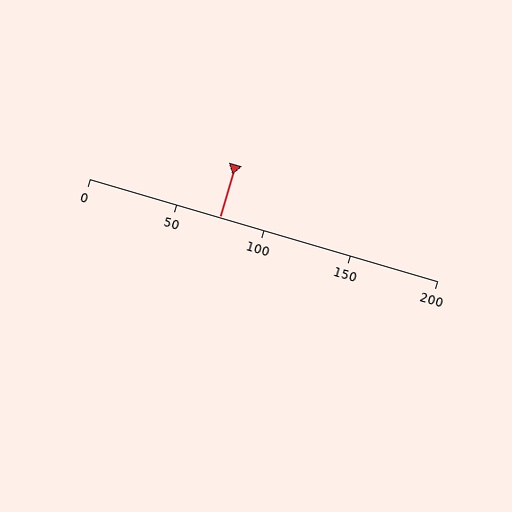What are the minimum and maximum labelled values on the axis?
The axis runs from 0 to 200.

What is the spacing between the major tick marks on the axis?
The major ticks are spaced 50 apart.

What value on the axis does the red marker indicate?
The marker indicates approximately 75.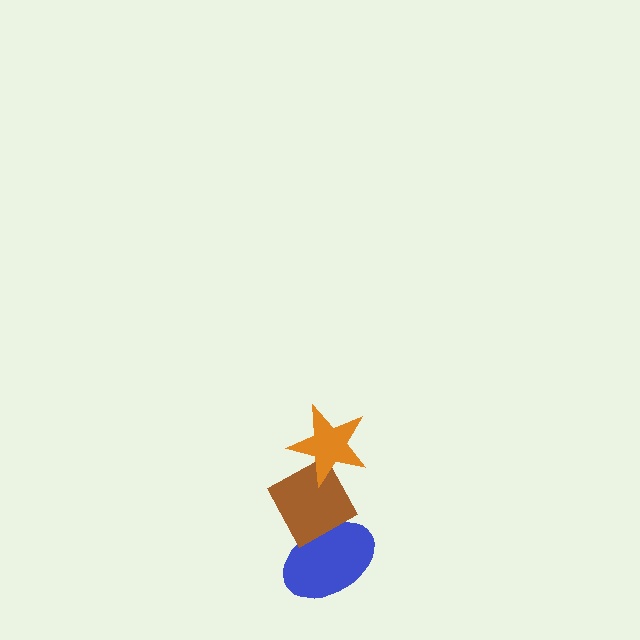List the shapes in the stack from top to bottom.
From top to bottom: the orange star, the brown diamond, the blue ellipse.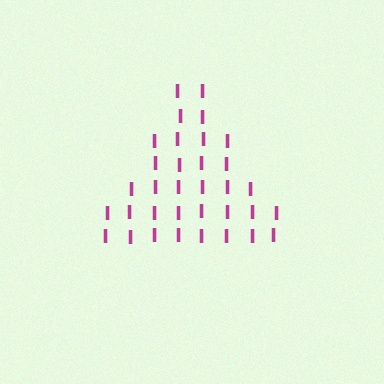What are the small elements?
The small elements are letter I's.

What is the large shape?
The large shape is a triangle.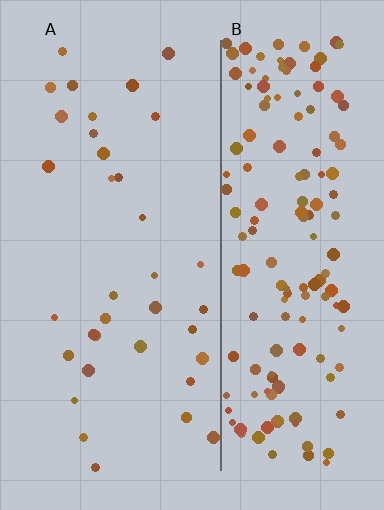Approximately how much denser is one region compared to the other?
Approximately 4.8× — region B over region A.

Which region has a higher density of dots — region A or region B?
B (the right).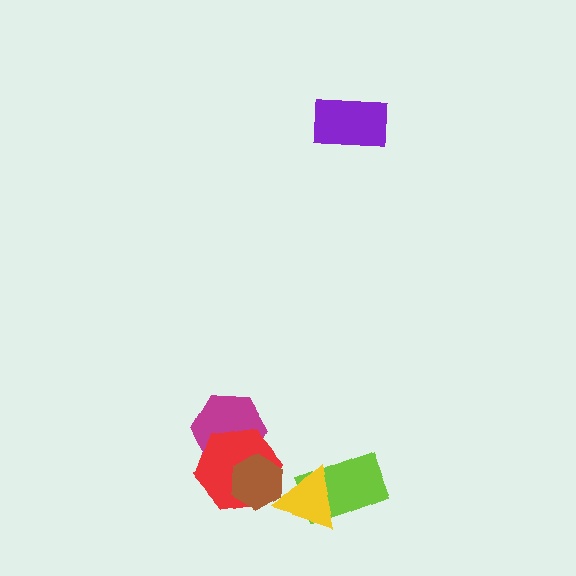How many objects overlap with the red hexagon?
2 objects overlap with the red hexagon.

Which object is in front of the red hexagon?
The brown hexagon is in front of the red hexagon.